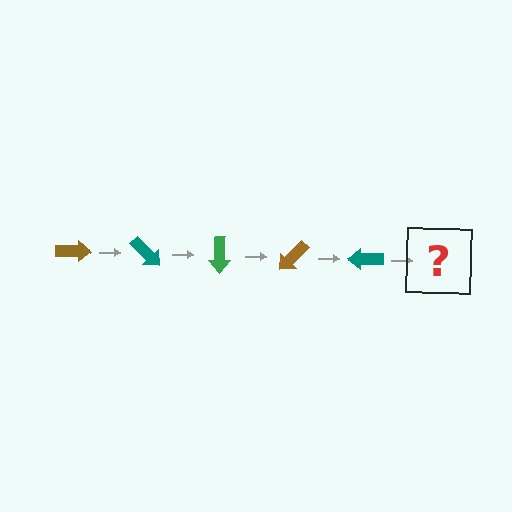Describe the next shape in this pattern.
It should be a green arrow, rotated 225 degrees from the start.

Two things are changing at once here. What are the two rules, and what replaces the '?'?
The two rules are that it rotates 45 degrees each step and the color cycles through brown, teal, and green. The '?' should be a green arrow, rotated 225 degrees from the start.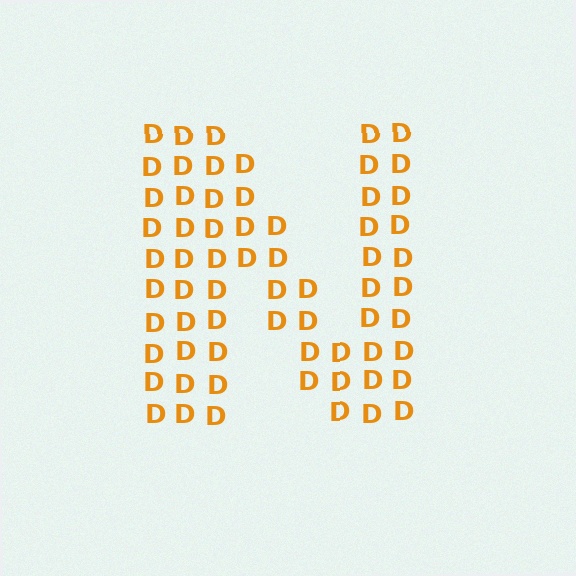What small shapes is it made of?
It is made of small letter D's.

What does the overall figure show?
The overall figure shows the letter N.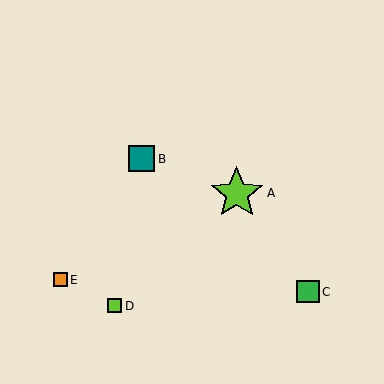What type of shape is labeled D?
Shape D is a lime square.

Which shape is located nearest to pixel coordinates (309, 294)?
The green square (labeled C) at (308, 292) is nearest to that location.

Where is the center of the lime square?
The center of the lime square is at (115, 306).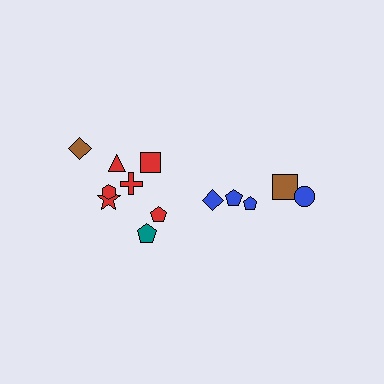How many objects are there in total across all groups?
There are 13 objects.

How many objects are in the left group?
There are 8 objects.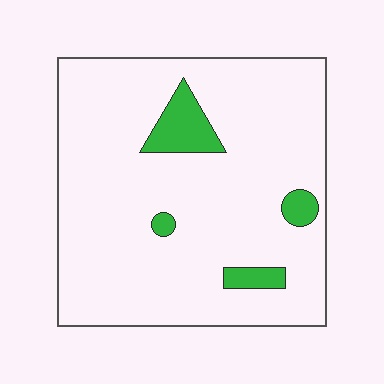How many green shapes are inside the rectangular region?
4.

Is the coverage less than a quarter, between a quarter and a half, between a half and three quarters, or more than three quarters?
Less than a quarter.